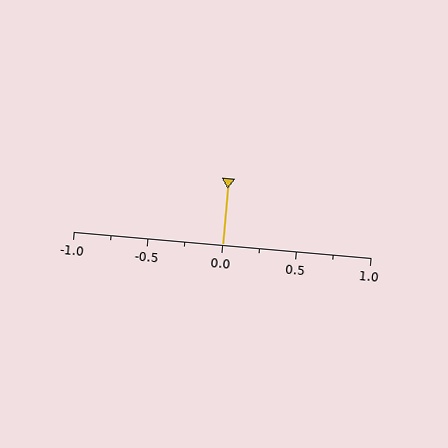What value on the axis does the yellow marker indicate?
The marker indicates approximately 0.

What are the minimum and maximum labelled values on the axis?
The axis runs from -1.0 to 1.0.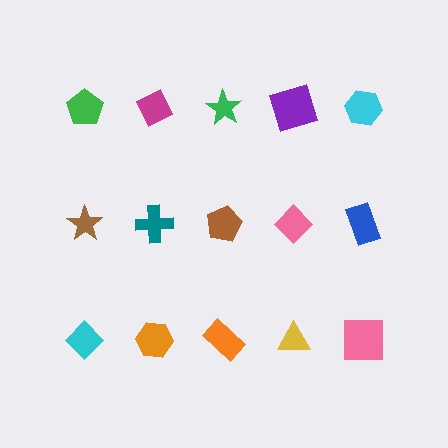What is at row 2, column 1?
A brown star.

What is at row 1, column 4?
A purple square.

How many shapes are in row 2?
5 shapes.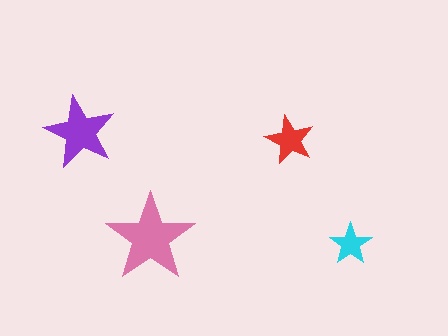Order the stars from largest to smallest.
the pink one, the purple one, the red one, the cyan one.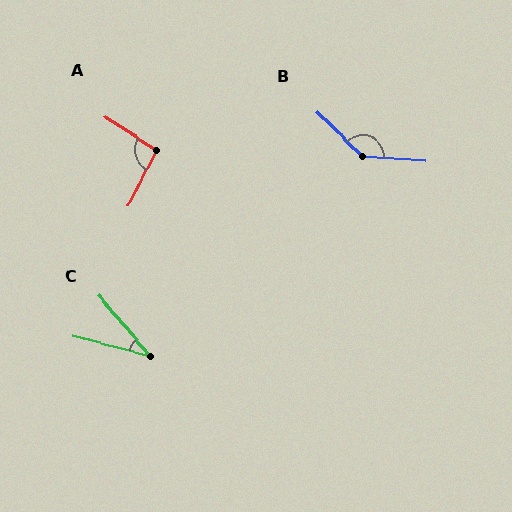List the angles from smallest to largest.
C (35°), A (97°), B (139°).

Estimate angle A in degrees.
Approximately 97 degrees.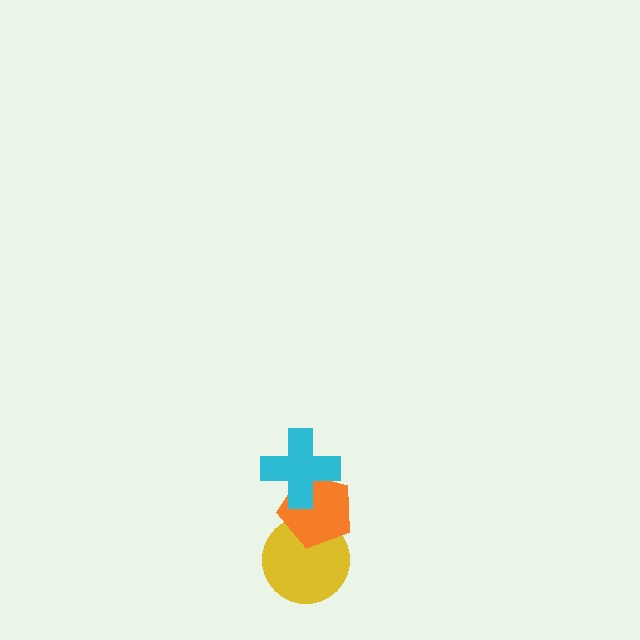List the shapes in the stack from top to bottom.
From top to bottom: the cyan cross, the orange pentagon, the yellow circle.